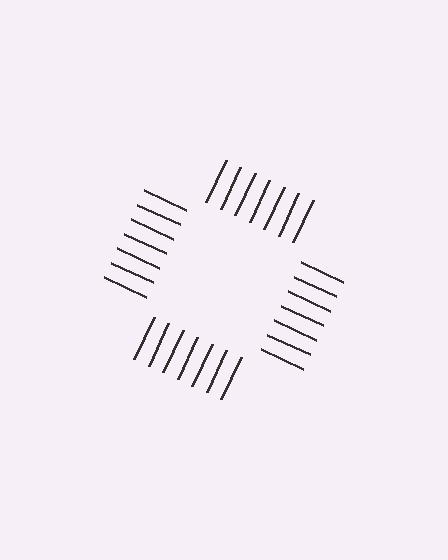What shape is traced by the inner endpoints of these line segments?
An illusory square — the line segments terminate on its edges but no continuous stroke is drawn.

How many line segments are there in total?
28 — 7 along each of the 4 edges.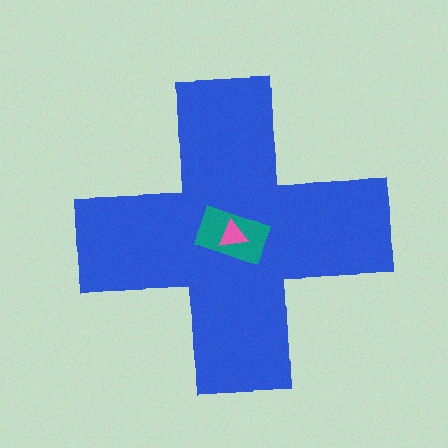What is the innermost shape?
The pink triangle.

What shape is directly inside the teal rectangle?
The pink triangle.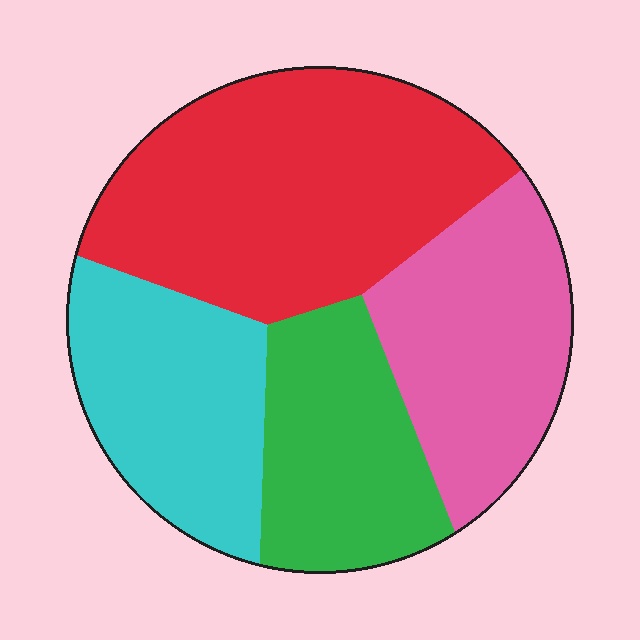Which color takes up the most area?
Red, at roughly 35%.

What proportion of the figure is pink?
Pink covers roughly 25% of the figure.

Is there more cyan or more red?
Red.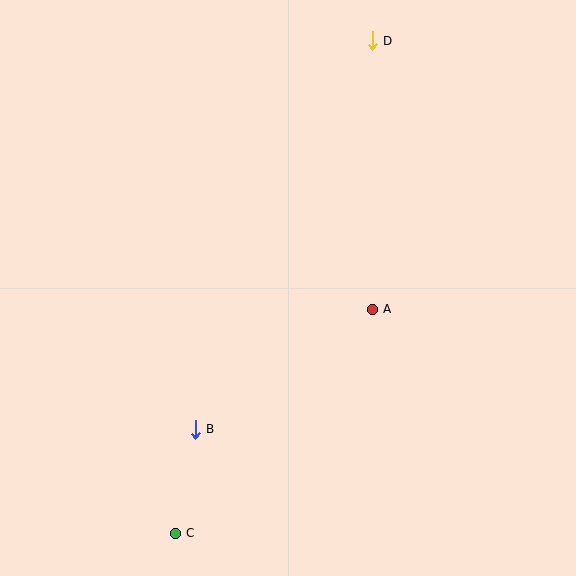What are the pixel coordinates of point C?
Point C is at (175, 533).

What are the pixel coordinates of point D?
Point D is at (372, 41).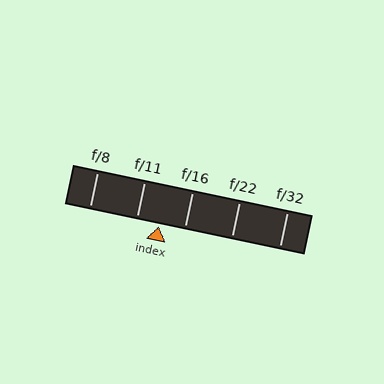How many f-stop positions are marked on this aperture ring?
There are 5 f-stop positions marked.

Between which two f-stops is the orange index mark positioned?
The index mark is between f/11 and f/16.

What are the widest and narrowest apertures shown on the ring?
The widest aperture shown is f/8 and the narrowest is f/32.